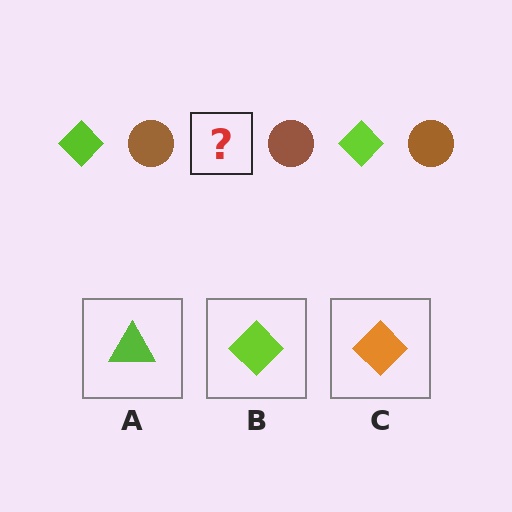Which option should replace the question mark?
Option B.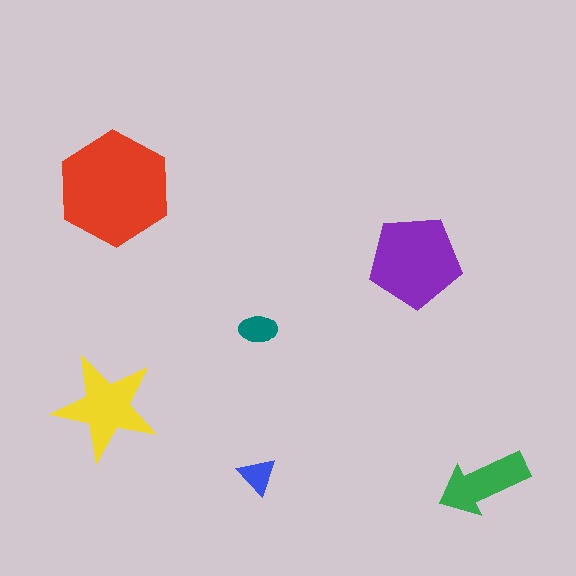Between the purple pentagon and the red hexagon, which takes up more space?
The red hexagon.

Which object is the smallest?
The blue triangle.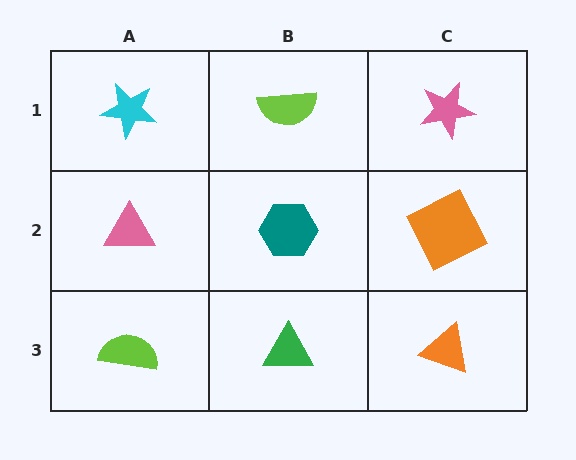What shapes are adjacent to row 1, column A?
A pink triangle (row 2, column A), a lime semicircle (row 1, column B).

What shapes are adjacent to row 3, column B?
A teal hexagon (row 2, column B), a lime semicircle (row 3, column A), an orange triangle (row 3, column C).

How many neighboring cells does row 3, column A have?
2.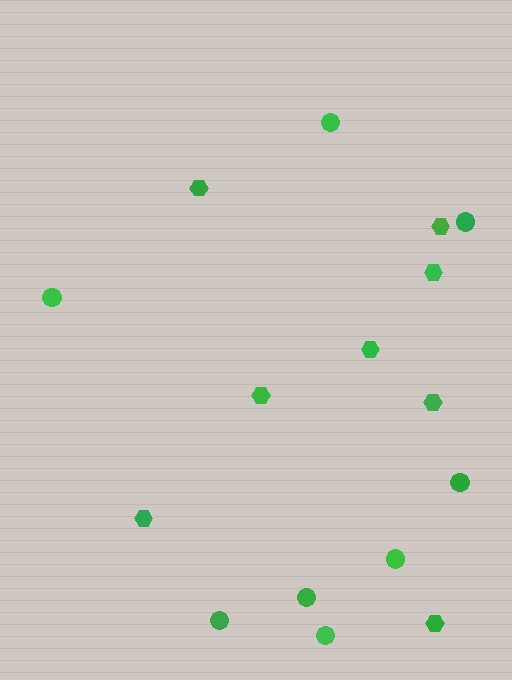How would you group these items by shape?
There are 2 groups: one group of circles (8) and one group of hexagons (8).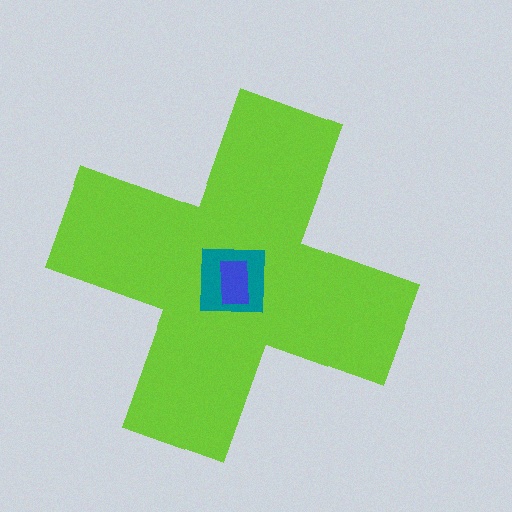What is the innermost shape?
The blue rectangle.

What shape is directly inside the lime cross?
The teal square.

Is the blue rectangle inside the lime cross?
Yes.